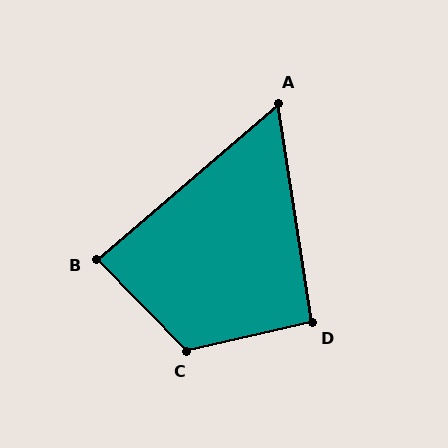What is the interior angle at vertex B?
Approximately 86 degrees (approximately right).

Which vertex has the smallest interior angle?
A, at approximately 58 degrees.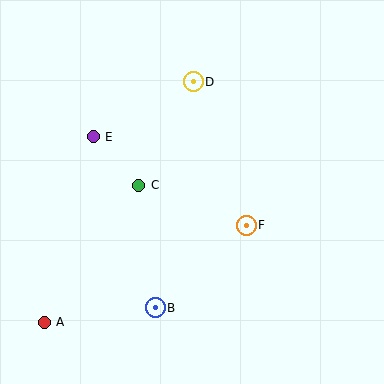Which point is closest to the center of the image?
Point C at (139, 185) is closest to the center.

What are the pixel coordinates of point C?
Point C is at (139, 185).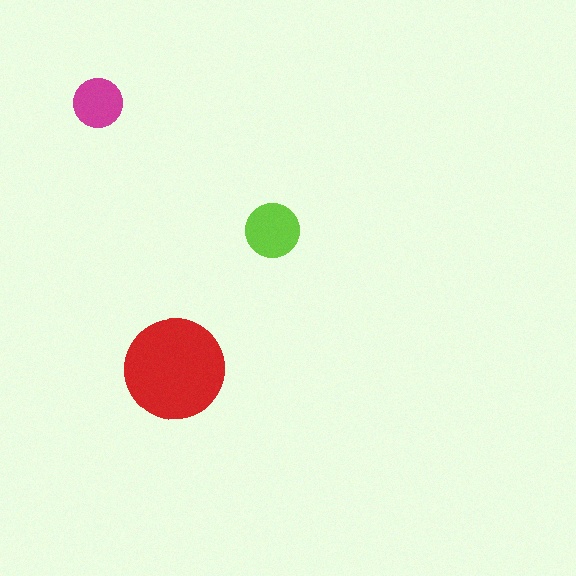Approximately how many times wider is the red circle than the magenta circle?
About 2 times wider.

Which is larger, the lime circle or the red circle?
The red one.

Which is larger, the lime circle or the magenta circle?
The lime one.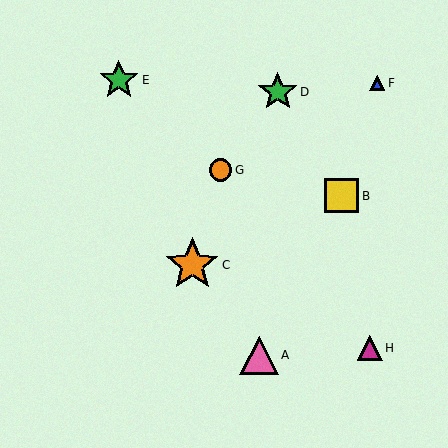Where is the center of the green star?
The center of the green star is at (278, 92).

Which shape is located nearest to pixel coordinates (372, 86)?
The blue triangle (labeled F) at (377, 83) is nearest to that location.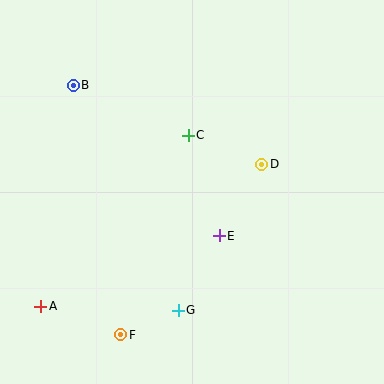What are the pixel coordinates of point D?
Point D is at (262, 164).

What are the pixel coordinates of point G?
Point G is at (178, 310).